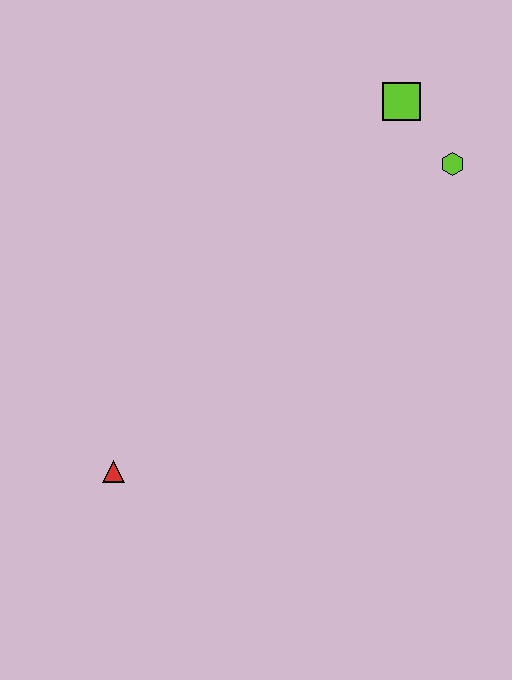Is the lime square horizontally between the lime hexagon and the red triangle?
Yes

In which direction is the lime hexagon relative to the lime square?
The lime hexagon is below the lime square.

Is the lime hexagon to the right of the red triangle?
Yes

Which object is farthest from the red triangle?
The lime square is farthest from the red triangle.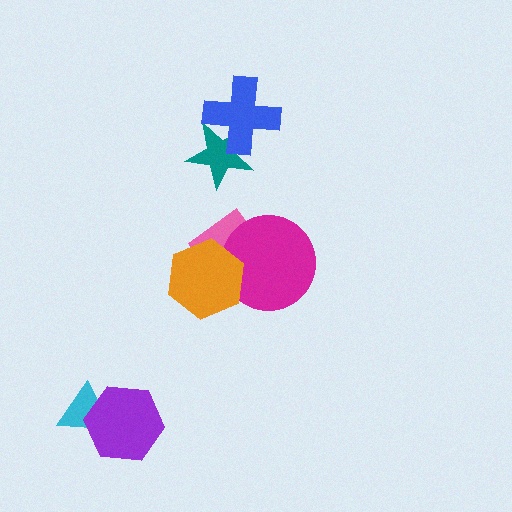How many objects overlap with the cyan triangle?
1 object overlaps with the cyan triangle.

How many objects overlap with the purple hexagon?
1 object overlaps with the purple hexagon.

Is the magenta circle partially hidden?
Yes, it is partially covered by another shape.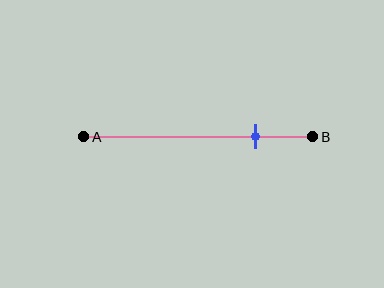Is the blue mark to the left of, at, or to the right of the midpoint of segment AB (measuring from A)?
The blue mark is to the right of the midpoint of segment AB.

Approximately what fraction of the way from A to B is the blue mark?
The blue mark is approximately 75% of the way from A to B.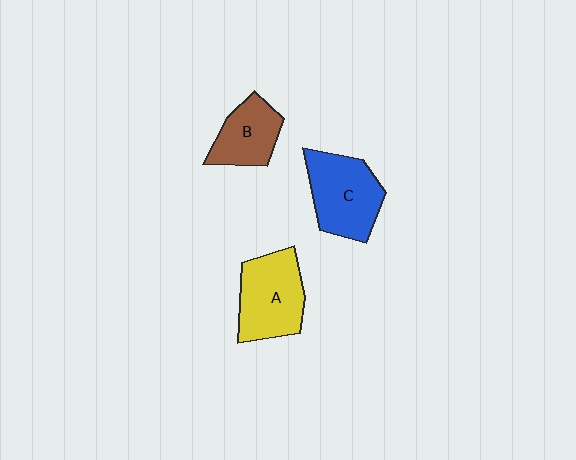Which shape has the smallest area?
Shape B (brown).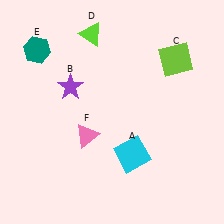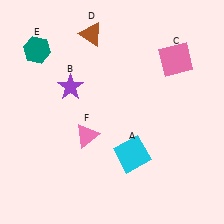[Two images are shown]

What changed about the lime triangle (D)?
In Image 1, D is lime. In Image 2, it changed to brown.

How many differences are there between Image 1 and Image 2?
There are 2 differences between the two images.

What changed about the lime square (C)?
In Image 1, C is lime. In Image 2, it changed to pink.